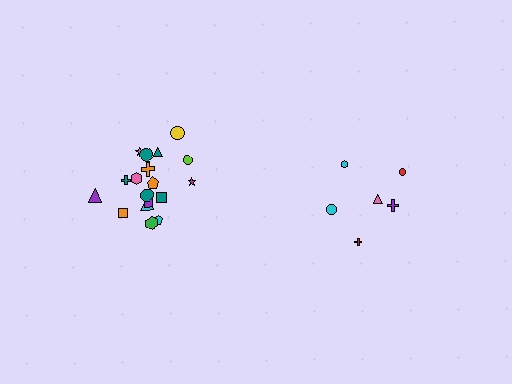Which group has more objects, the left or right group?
The left group.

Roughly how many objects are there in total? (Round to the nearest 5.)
Roughly 25 objects in total.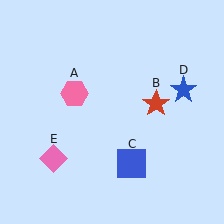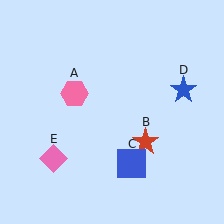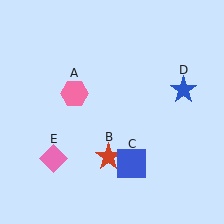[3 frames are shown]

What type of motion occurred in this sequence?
The red star (object B) rotated clockwise around the center of the scene.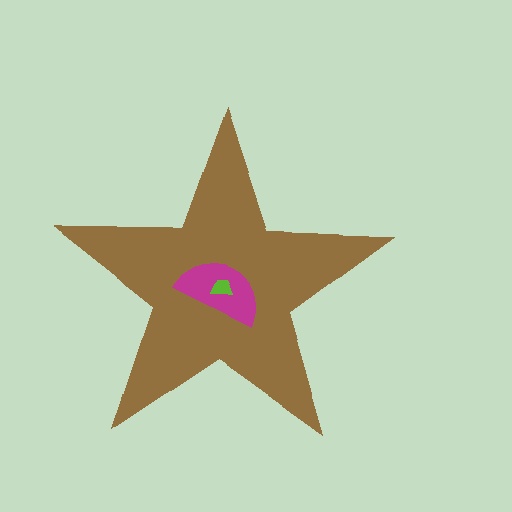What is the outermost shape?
The brown star.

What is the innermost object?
The lime trapezoid.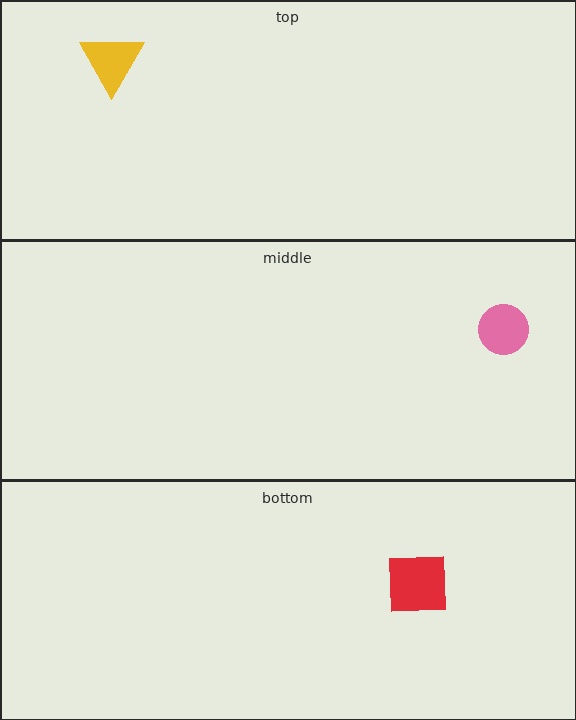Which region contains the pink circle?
The middle region.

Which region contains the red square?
The bottom region.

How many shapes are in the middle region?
1.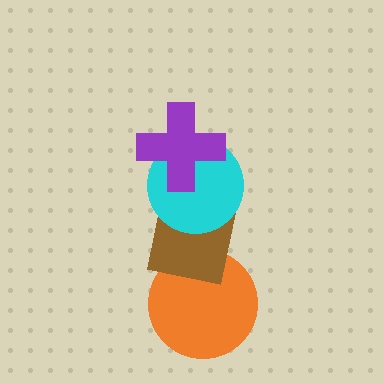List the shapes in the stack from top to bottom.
From top to bottom: the purple cross, the cyan circle, the brown square, the orange circle.